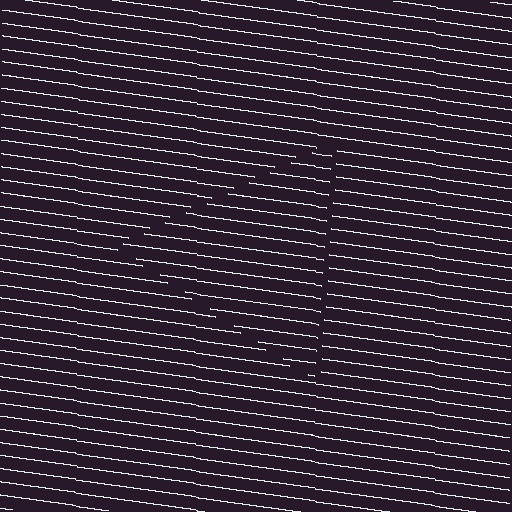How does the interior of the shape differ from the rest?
The interior of the shape contains the same grating, shifted by half a period — the contour is defined by the phase discontinuity where line-ends from the inner and outer gratings abut.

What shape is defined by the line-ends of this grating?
An illusory triangle. The interior of the shape contains the same grating, shifted by half a period — the contour is defined by the phase discontinuity where line-ends from the inner and outer gratings abut.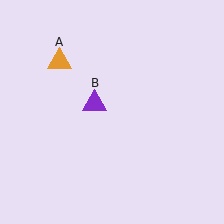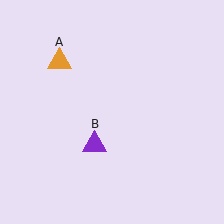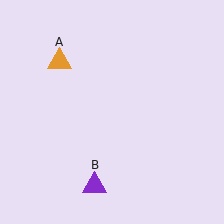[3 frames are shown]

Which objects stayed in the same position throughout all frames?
Orange triangle (object A) remained stationary.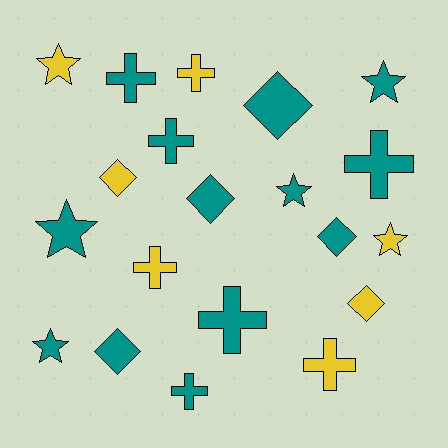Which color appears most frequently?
Teal, with 13 objects.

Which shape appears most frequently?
Cross, with 8 objects.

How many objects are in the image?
There are 20 objects.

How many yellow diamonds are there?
There are 2 yellow diamonds.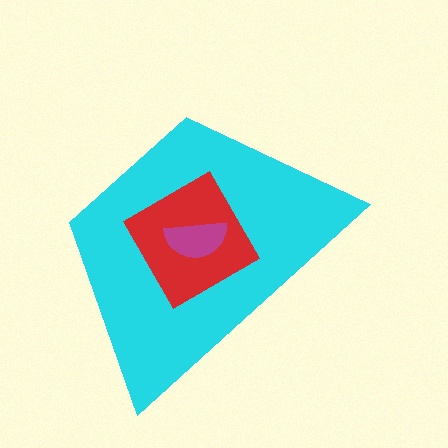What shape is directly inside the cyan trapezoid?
The red square.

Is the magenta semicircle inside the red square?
Yes.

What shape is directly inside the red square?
The magenta semicircle.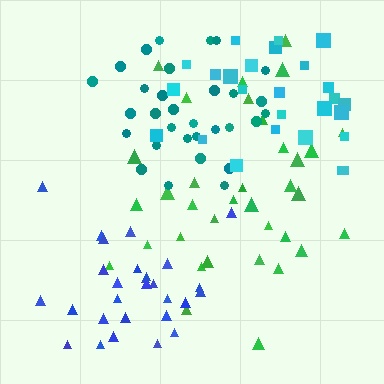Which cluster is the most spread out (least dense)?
Cyan.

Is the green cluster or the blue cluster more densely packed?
Blue.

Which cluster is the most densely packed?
Teal.